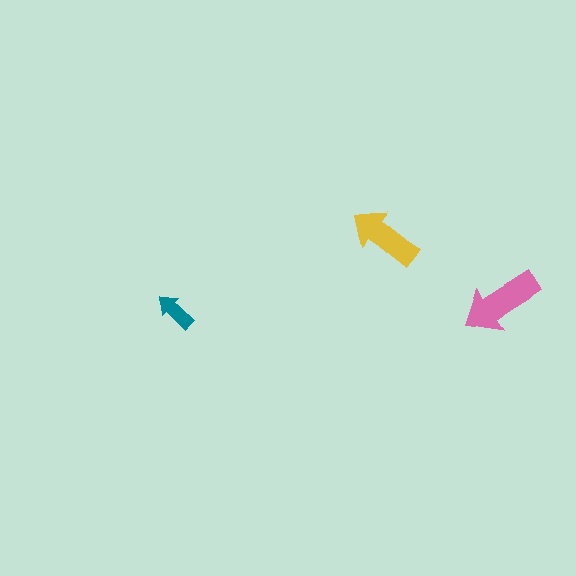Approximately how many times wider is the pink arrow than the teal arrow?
About 2 times wider.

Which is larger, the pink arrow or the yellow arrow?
The pink one.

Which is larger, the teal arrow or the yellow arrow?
The yellow one.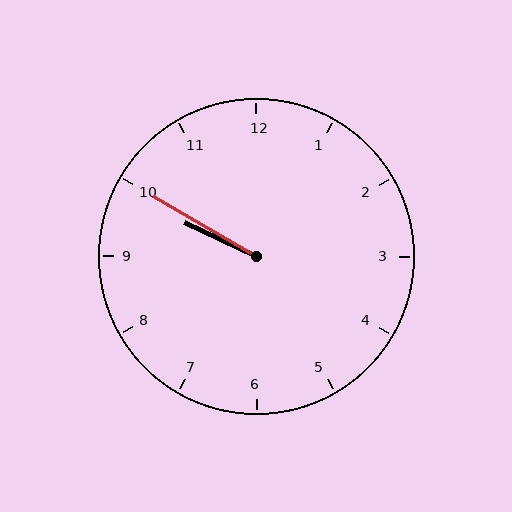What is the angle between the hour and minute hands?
Approximately 5 degrees.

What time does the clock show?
9:50.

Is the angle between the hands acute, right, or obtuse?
It is acute.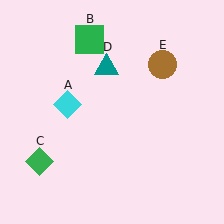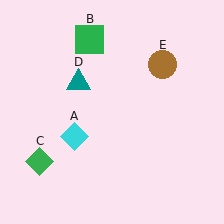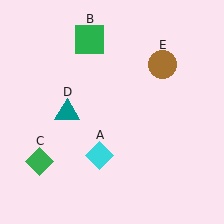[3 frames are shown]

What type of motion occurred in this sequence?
The cyan diamond (object A), teal triangle (object D) rotated counterclockwise around the center of the scene.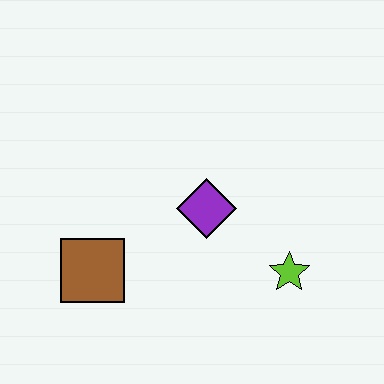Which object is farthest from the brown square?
The lime star is farthest from the brown square.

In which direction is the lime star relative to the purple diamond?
The lime star is to the right of the purple diamond.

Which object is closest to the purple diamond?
The lime star is closest to the purple diamond.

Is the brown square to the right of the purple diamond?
No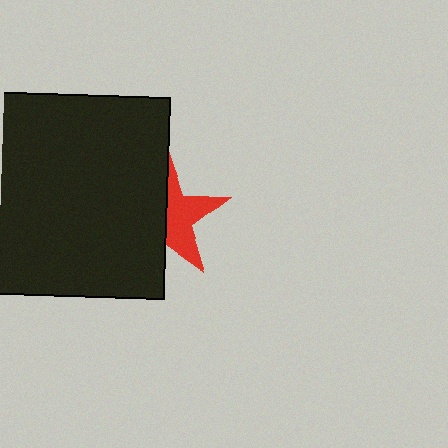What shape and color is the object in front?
The object in front is a black square.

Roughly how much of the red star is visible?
About half of it is visible (roughly 47%).